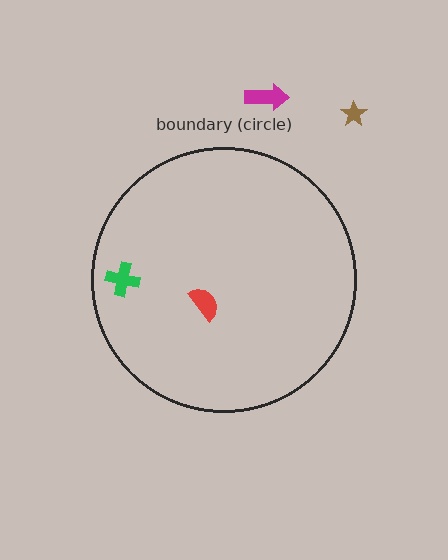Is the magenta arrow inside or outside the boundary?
Outside.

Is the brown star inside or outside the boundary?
Outside.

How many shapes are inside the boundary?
2 inside, 2 outside.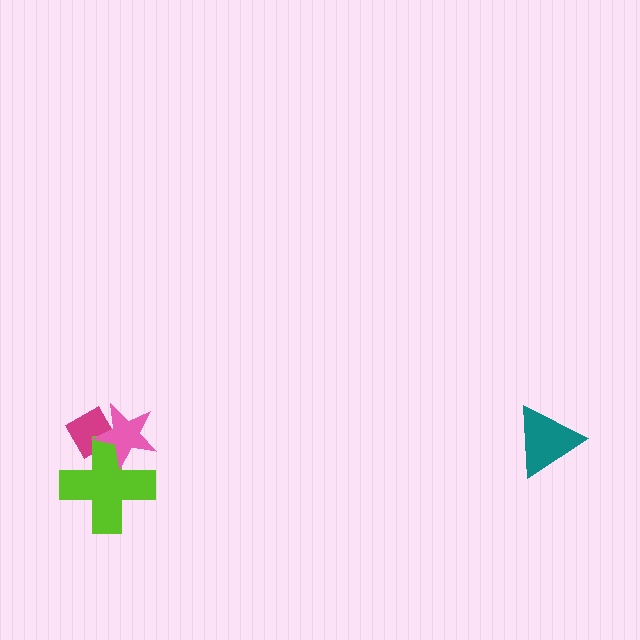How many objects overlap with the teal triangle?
0 objects overlap with the teal triangle.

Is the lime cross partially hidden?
Yes, it is partially covered by another shape.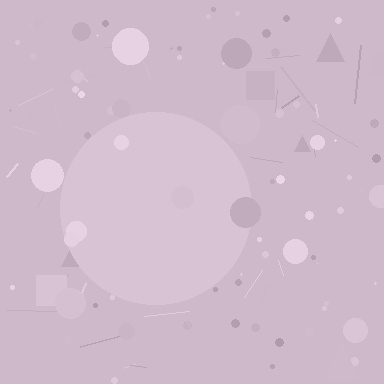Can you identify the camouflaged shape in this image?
The camouflaged shape is a circle.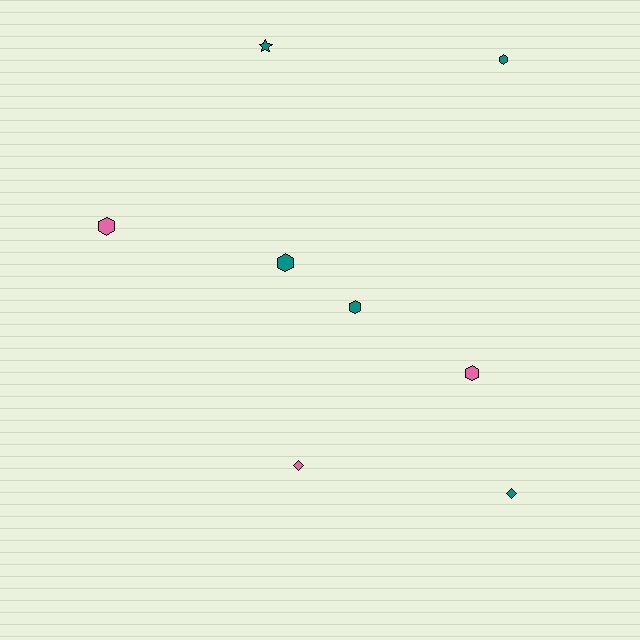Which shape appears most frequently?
Hexagon, with 5 objects.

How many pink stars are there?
There are no pink stars.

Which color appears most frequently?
Teal, with 5 objects.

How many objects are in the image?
There are 8 objects.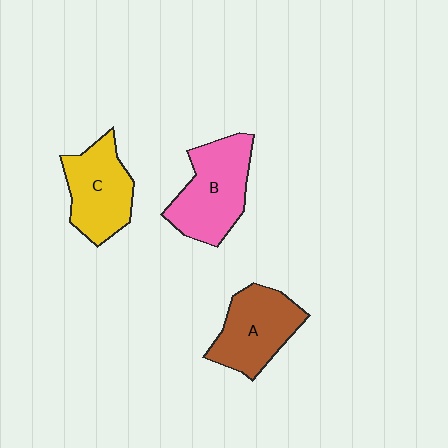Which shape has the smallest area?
Shape C (yellow).